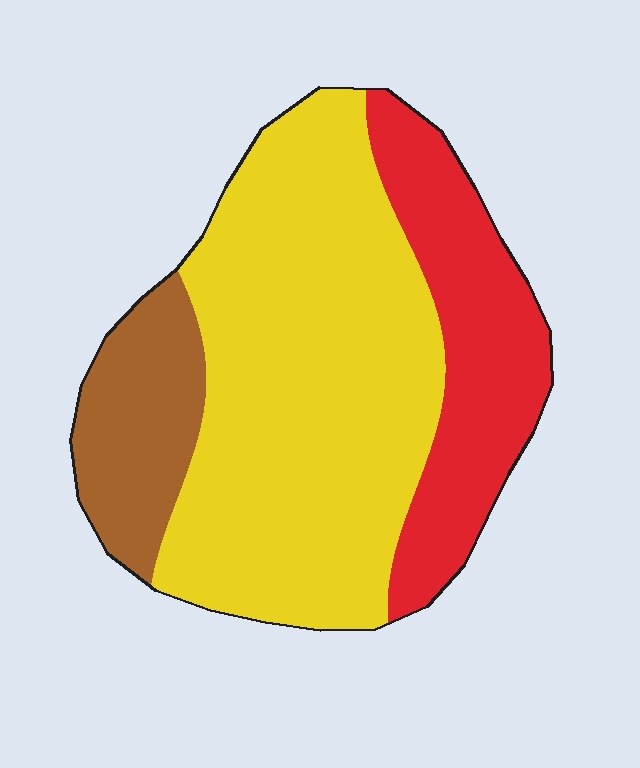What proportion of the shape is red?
Red takes up less than a quarter of the shape.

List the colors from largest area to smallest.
From largest to smallest: yellow, red, brown.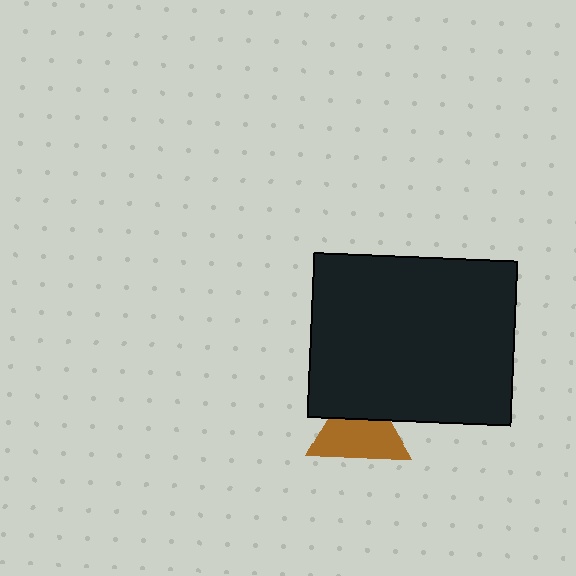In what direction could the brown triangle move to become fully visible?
The brown triangle could move down. That would shift it out from behind the black rectangle entirely.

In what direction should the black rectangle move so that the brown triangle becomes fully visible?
The black rectangle should move up. That is the shortest direction to clear the overlap and leave the brown triangle fully visible.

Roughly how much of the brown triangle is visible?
Most of it is visible (roughly 65%).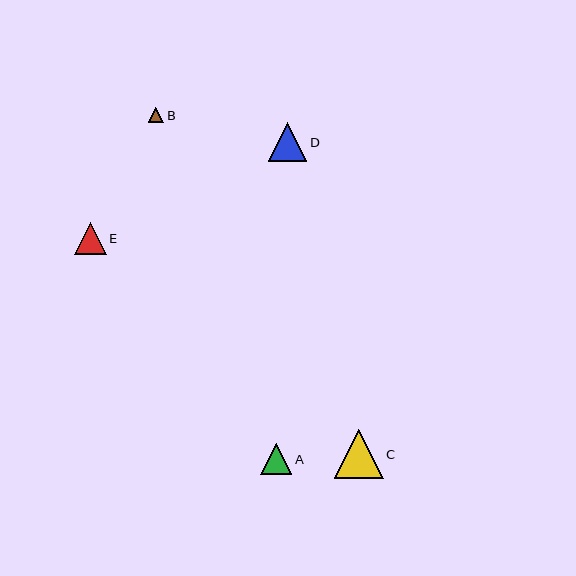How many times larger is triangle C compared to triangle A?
Triangle C is approximately 1.5 times the size of triangle A.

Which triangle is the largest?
Triangle C is the largest with a size of approximately 49 pixels.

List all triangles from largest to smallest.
From largest to smallest: C, D, E, A, B.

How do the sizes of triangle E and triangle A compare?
Triangle E and triangle A are approximately the same size.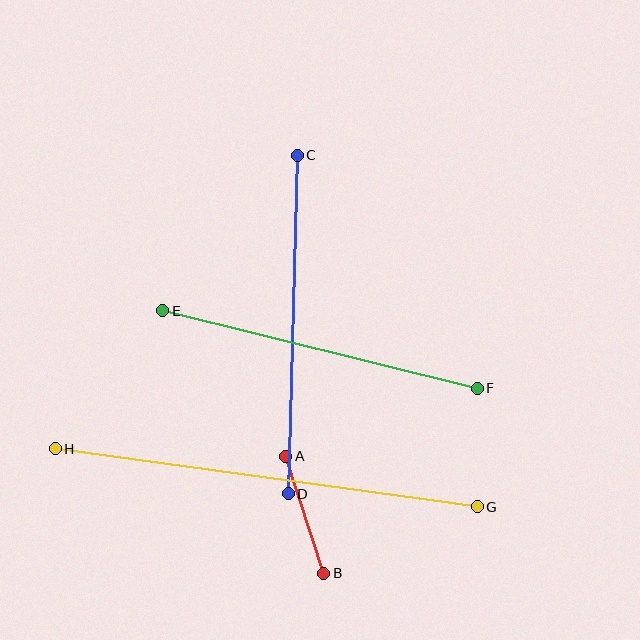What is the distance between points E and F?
The distance is approximately 324 pixels.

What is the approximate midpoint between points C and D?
The midpoint is at approximately (293, 324) pixels.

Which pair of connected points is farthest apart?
Points G and H are farthest apart.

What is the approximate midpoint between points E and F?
The midpoint is at approximately (320, 349) pixels.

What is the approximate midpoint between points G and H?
The midpoint is at approximately (266, 478) pixels.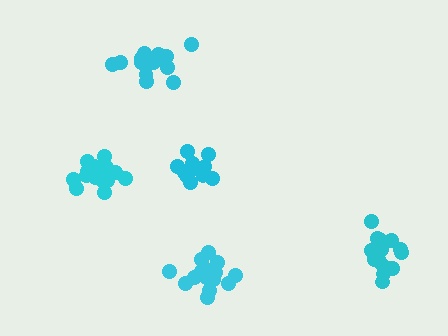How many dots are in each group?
Group 1: 16 dots, Group 2: 17 dots, Group 3: 12 dots, Group 4: 16 dots, Group 5: 16 dots (77 total).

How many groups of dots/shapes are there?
There are 5 groups.